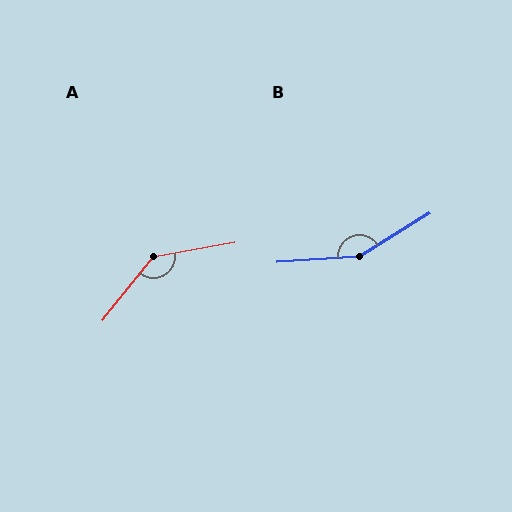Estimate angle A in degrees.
Approximately 139 degrees.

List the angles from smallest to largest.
A (139°), B (152°).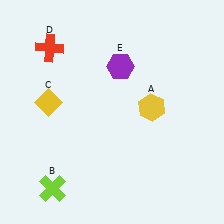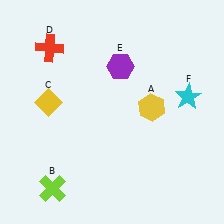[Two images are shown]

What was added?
A cyan star (F) was added in Image 2.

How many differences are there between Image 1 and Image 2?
There is 1 difference between the two images.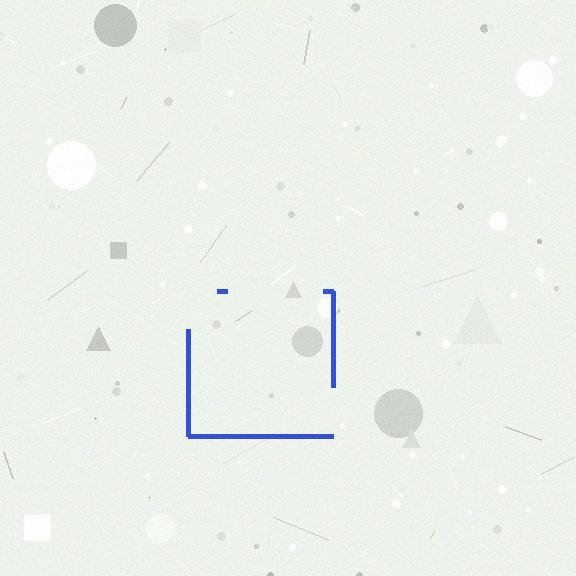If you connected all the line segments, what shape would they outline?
They would outline a square.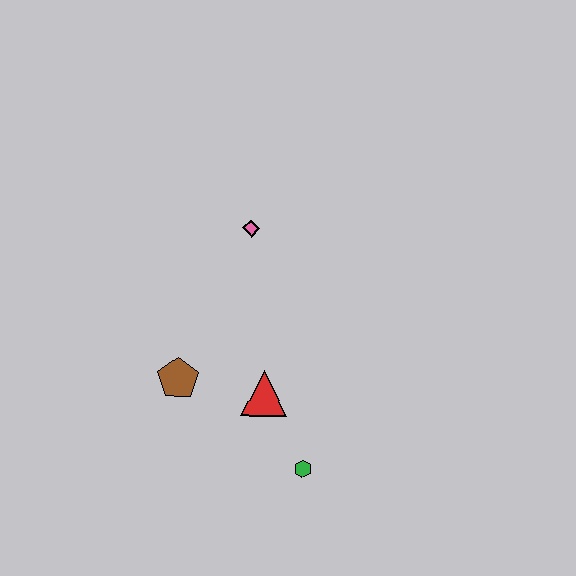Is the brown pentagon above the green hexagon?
Yes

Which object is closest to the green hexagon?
The red triangle is closest to the green hexagon.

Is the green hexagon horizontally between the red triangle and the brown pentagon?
No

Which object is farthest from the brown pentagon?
The pink diamond is farthest from the brown pentagon.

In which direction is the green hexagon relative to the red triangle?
The green hexagon is below the red triangle.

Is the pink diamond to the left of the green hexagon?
Yes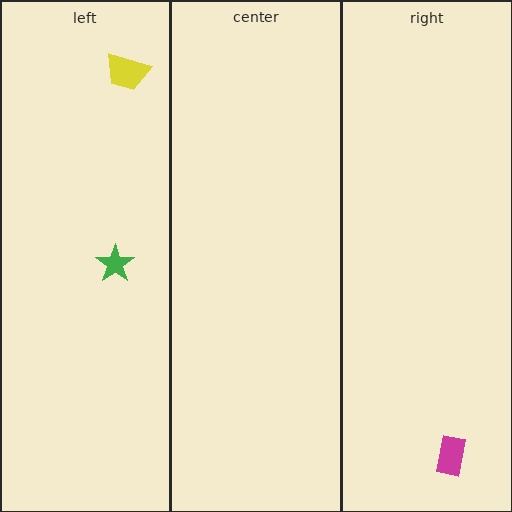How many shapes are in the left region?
2.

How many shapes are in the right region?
1.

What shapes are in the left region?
The yellow trapezoid, the green star.